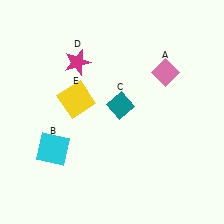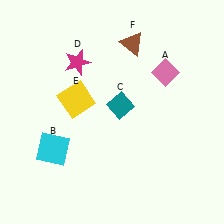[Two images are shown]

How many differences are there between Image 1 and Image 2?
There is 1 difference between the two images.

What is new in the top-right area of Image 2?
A brown triangle (F) was added in the top-right area of Image 2.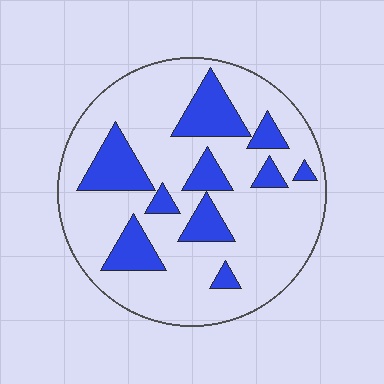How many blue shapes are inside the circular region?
10.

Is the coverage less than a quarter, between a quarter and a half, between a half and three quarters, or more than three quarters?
Less than a quarter.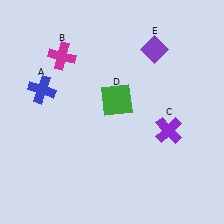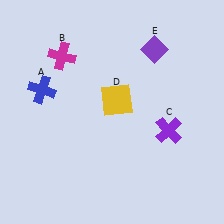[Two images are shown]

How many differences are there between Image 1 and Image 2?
There is 1 difference between the two images.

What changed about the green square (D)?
In Image 1, D is green. In Image 2, it changed to yellow.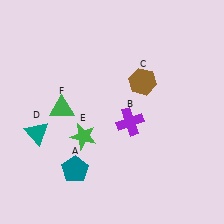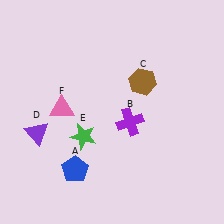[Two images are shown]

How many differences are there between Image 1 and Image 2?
There are 3 differences between the two images.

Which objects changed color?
A changed from teal to blue. D changed from teal to purple. F changed from green to pink.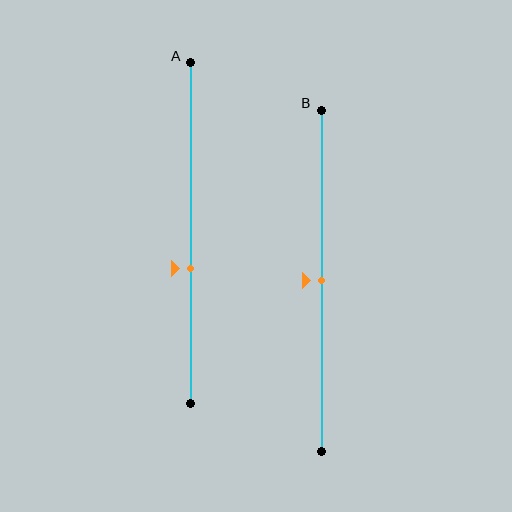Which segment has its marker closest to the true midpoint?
Segment B has its marker closest to the true midpoint.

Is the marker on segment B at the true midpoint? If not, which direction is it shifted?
Yes, the marker on segment B is at the true midpoint.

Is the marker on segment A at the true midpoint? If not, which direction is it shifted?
No, the marker on segment A is shifted downward by about 10% of the segment length.